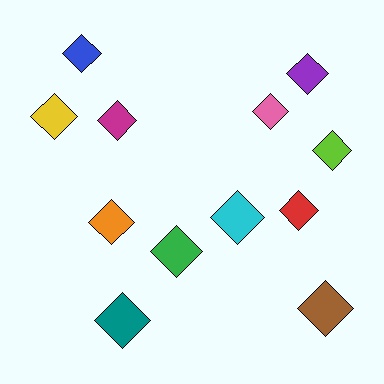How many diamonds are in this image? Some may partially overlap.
There are 12 diamonds.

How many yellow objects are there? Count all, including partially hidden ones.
There is 1 yellow object.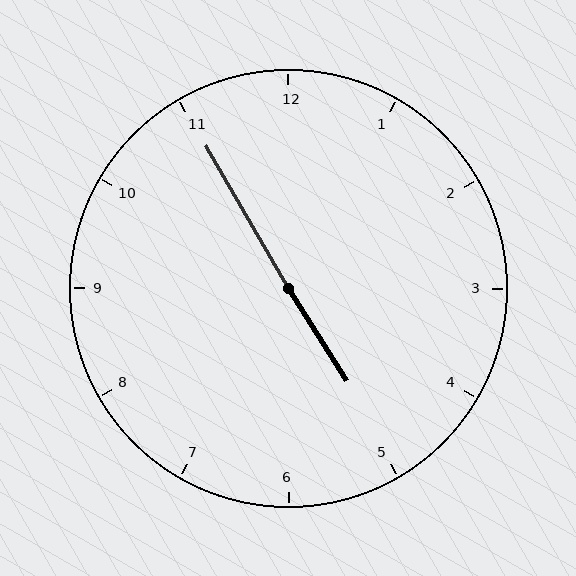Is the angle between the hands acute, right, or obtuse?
It is obtuse.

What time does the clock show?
4:55.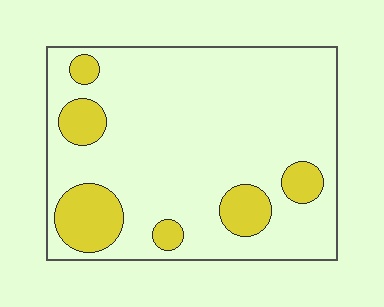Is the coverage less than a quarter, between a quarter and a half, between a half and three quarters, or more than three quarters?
Less than a quarter.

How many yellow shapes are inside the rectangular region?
6.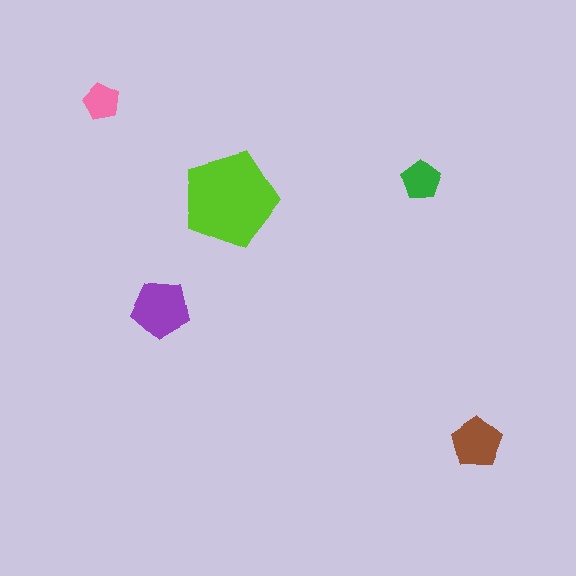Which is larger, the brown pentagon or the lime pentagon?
The lime one.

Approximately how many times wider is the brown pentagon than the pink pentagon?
About 1.5 times wider.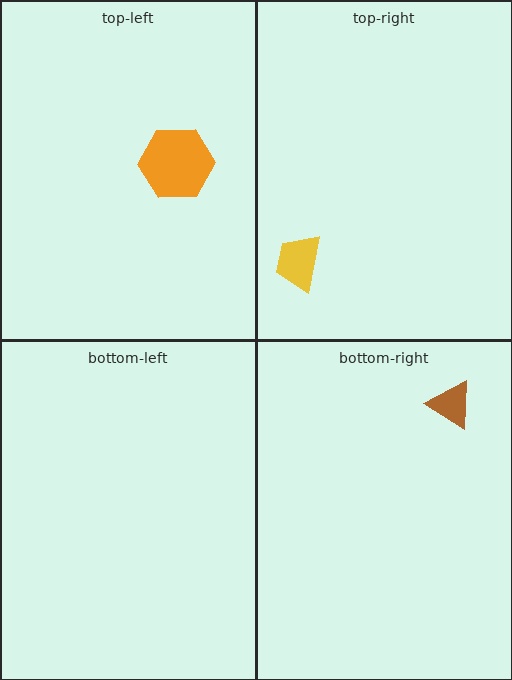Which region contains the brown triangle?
The bottom-right region.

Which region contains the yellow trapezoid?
The top-right region.